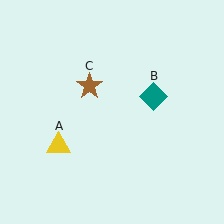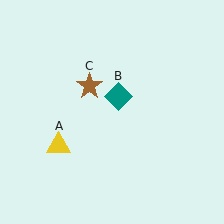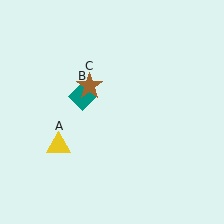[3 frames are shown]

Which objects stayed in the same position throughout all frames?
Yellow triangle (object A) and brown star (object C) remained stationary.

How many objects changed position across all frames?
1 object changed position: teal diamond (object B).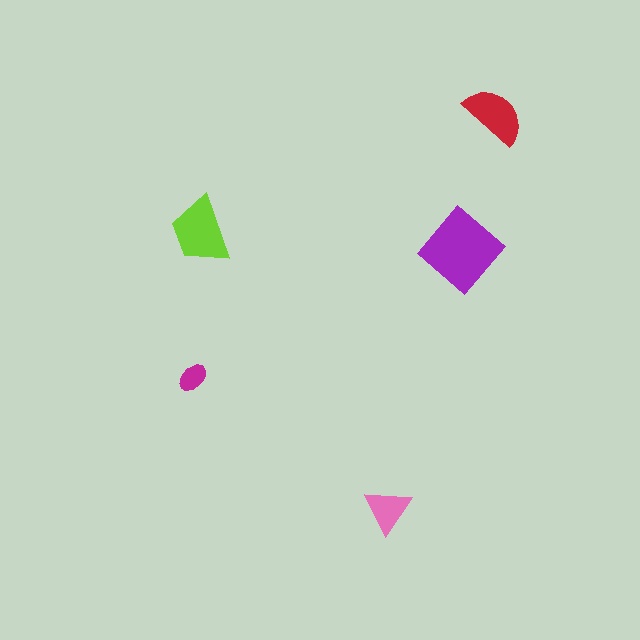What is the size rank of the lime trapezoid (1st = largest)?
2nd.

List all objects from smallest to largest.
The magenta ellipse, the pink triangle, the red semicircle, the lime trapezoid, the purple diamond.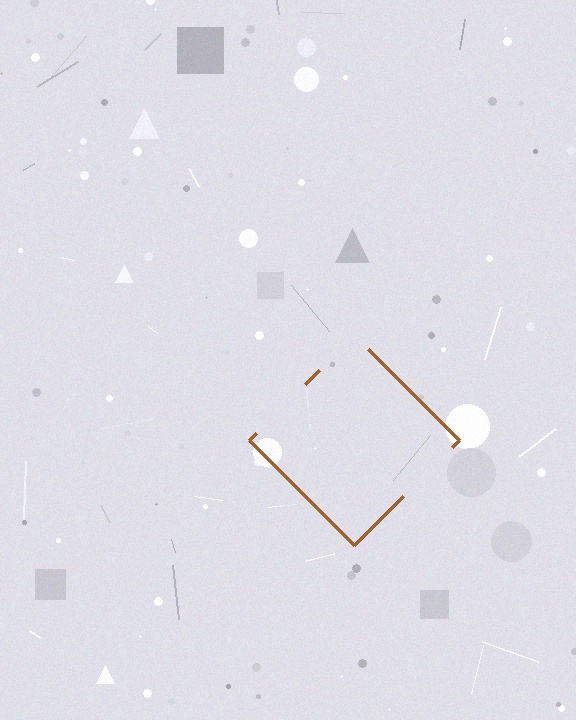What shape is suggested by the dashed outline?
The dashed outline suggests a diamond.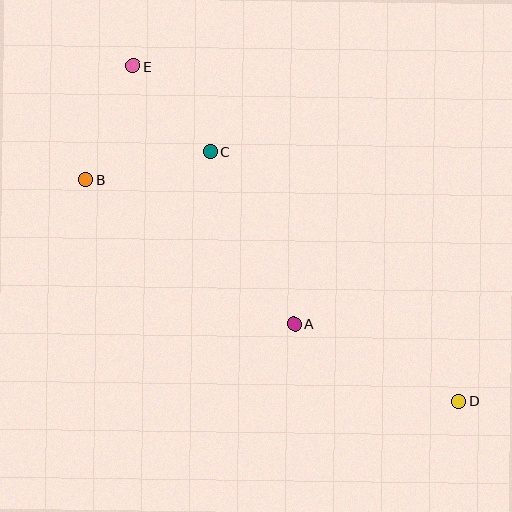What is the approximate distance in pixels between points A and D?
The distance between A and D is approximately 182 pixels.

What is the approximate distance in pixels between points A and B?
The distance between A and B is approximately 254 pixels.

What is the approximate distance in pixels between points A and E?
The distance between A and E is approximately 304 pixels.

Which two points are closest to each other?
Points C and E are closest to each other.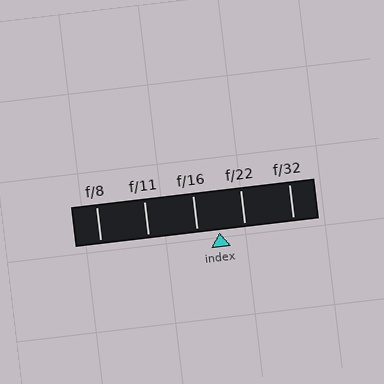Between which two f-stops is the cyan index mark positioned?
The index mark is between f/16 and f/22.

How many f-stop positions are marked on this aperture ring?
There are 5 f-stop positions marked.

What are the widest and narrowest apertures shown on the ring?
The widest aperture shown is f/8 and the narrowest is f/32.